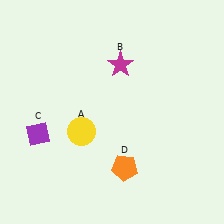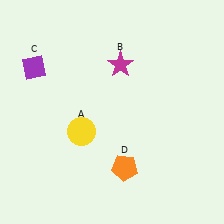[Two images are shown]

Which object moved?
The purple diamond (C) moved up.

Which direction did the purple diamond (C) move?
The purple diamond (C) moved up.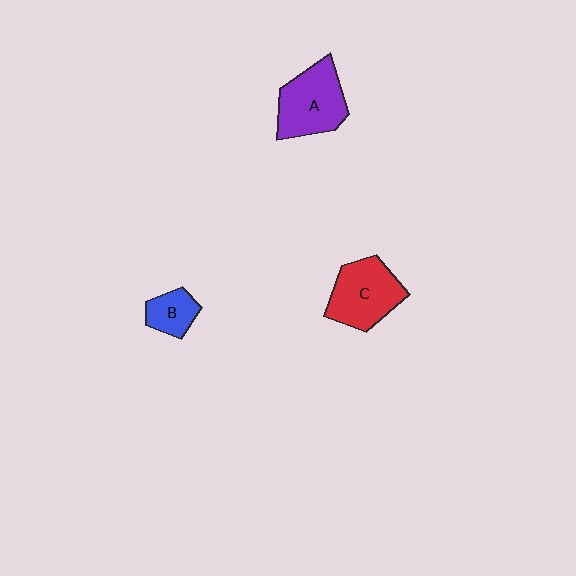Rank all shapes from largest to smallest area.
From largest to smallest: A (purple), C (red), B (blue).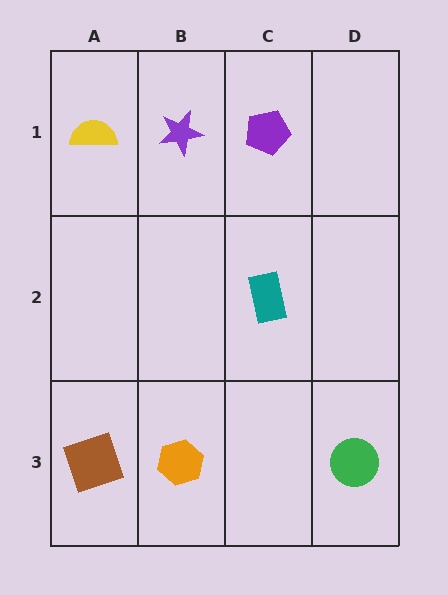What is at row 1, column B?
A purple star.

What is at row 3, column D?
A green circle.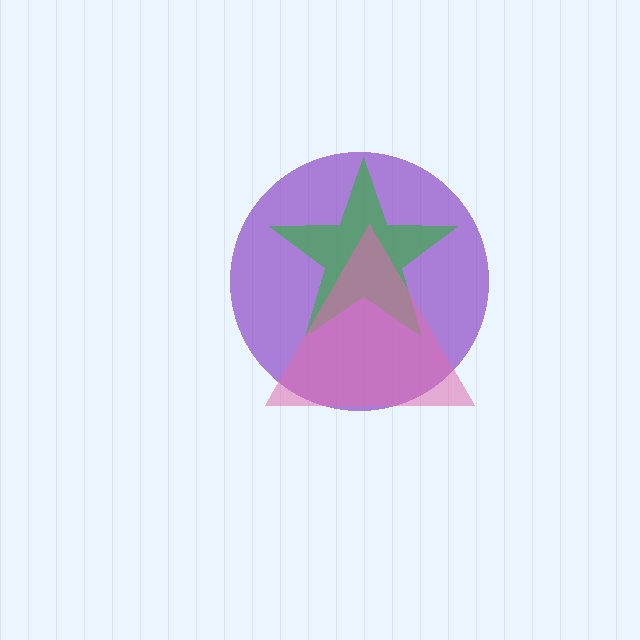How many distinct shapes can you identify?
There are 3 distinct shapes: a purple circle, a green star, a pink triangle.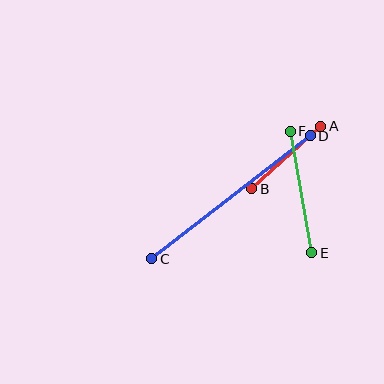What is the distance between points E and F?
The distance is approximately 123 pixels.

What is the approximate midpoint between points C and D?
The midpoint is at approximately (231, 197) pixels.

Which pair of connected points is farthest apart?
Points C and D are farthest apart.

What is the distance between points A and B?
The distance is approximately 93 pixels.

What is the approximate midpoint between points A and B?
The midpoint is at approximately (286, 157) pixels.